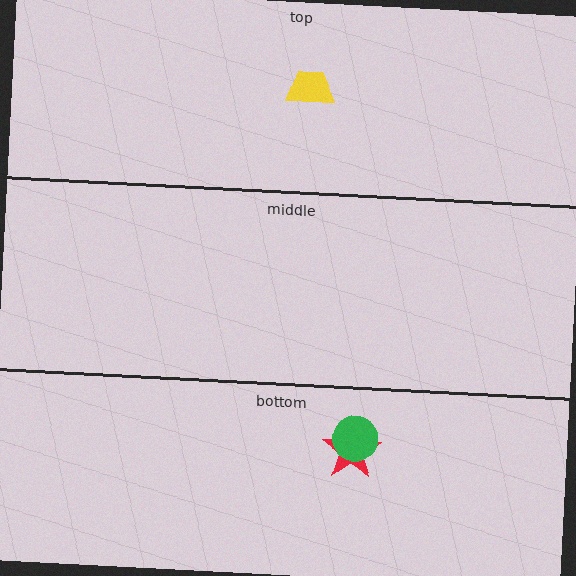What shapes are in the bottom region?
The red star, the green circle.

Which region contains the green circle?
The bottom region.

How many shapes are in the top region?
1.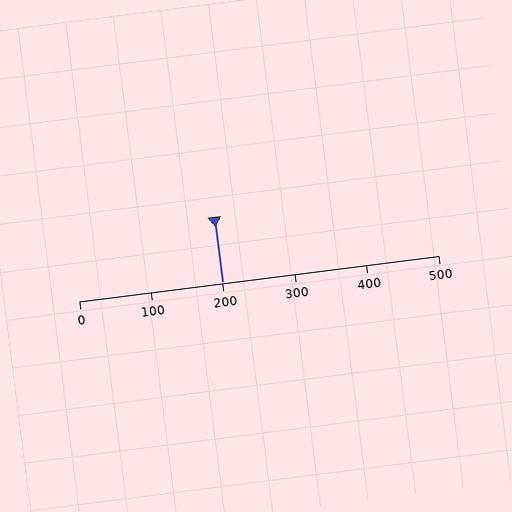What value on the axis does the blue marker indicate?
The marker indicates approximately 200.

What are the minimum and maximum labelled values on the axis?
The axis runs from 0 to 500.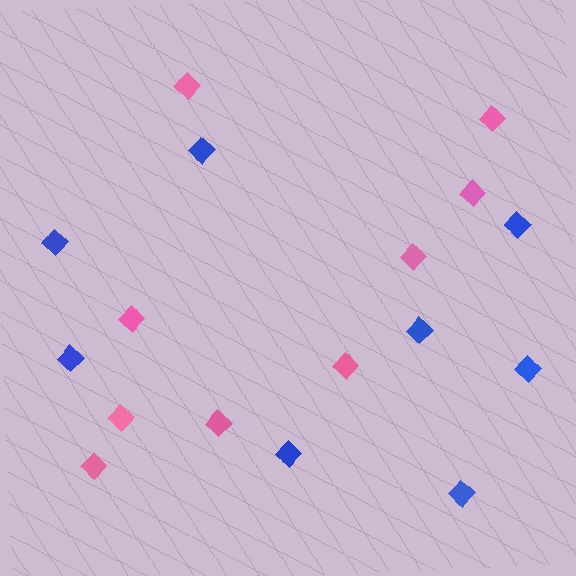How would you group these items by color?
There are 2 groups: one group of blue diamonds (8) and one group of pink diamonds (9).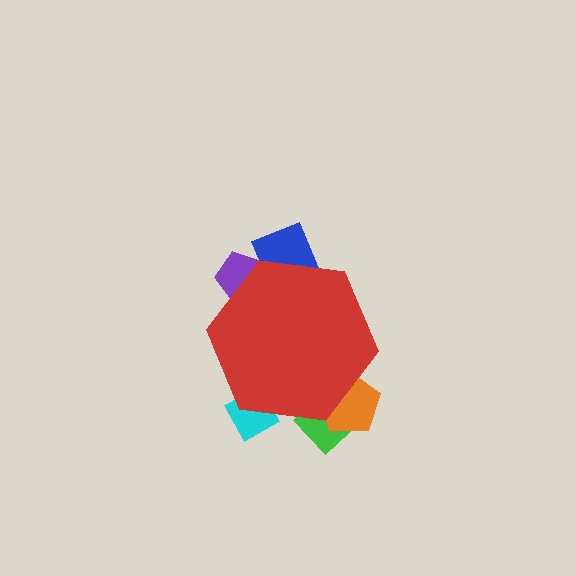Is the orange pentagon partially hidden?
Yes, the orange pentagon is partially hidden behind the red hexagon.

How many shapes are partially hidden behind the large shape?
5 shapes are partially hidden.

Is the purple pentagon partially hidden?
Yes, the purple pentagon is partially hidden behind the red hexagon.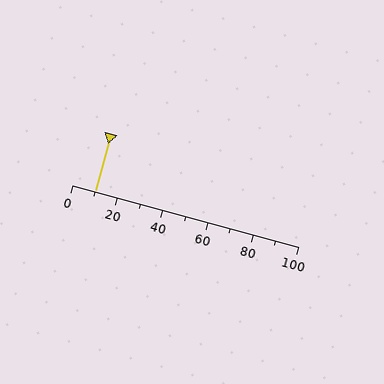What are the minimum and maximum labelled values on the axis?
The axis runs from 0 to 100.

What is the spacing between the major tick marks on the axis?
The major ticks are spaced 20 apart.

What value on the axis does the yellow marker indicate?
The marker indicates approximately 10.